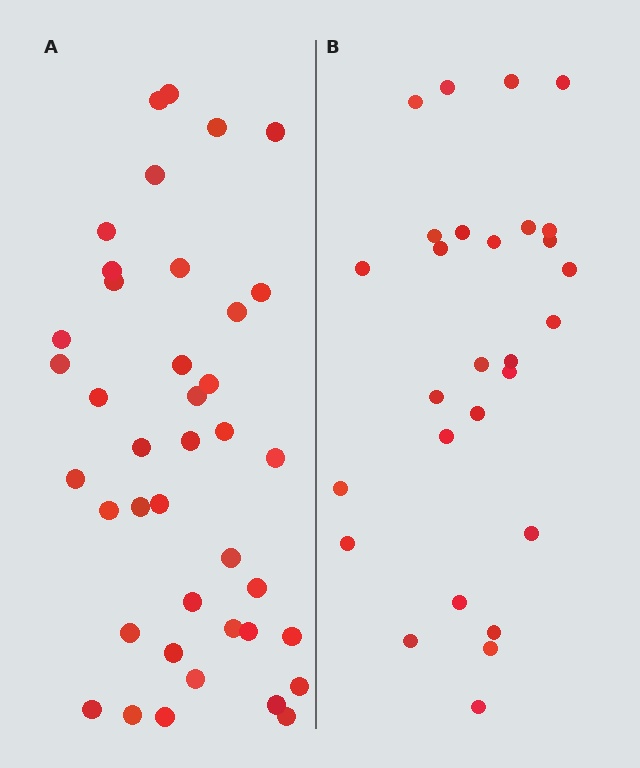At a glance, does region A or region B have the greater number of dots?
Region A (the left region) has more dots.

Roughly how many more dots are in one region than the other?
Region A has roughly 12 or so more dots than region B.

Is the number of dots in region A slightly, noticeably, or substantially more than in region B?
Region A has noticeably more, but not dramatically so. The ratio is roughly 1.4 to 1.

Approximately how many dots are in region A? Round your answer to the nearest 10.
About 40 dots.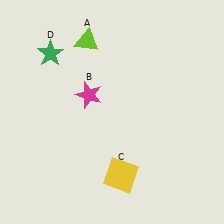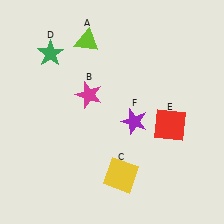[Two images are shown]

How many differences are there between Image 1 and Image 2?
There are 2 differences between the two images.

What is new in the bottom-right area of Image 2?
A red square (E) was added in the bottom-right area of Image 2.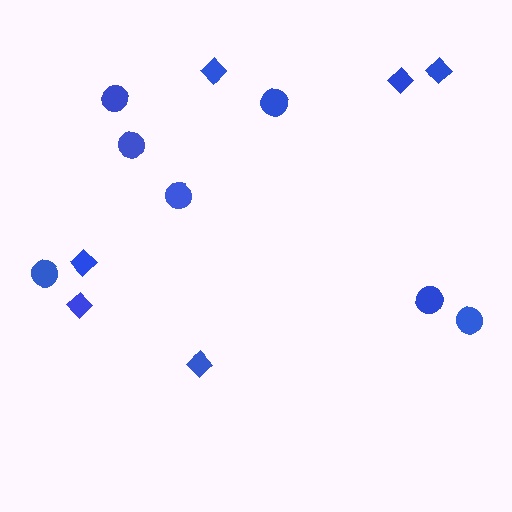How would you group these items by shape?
There are 2 groups: one group of diamonds (6) and one group of circles (7).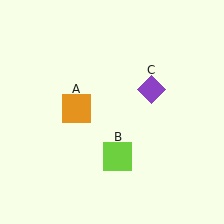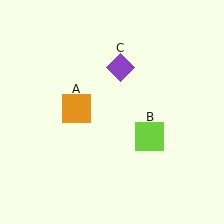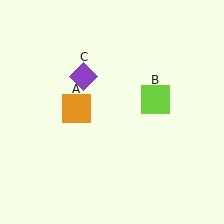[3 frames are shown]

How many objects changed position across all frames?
2 objects changed position: lime square (object B), purple diamond (object C).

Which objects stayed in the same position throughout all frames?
Orange square (object A) remained stationary.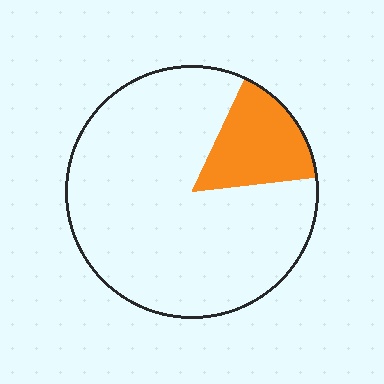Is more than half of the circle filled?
No.